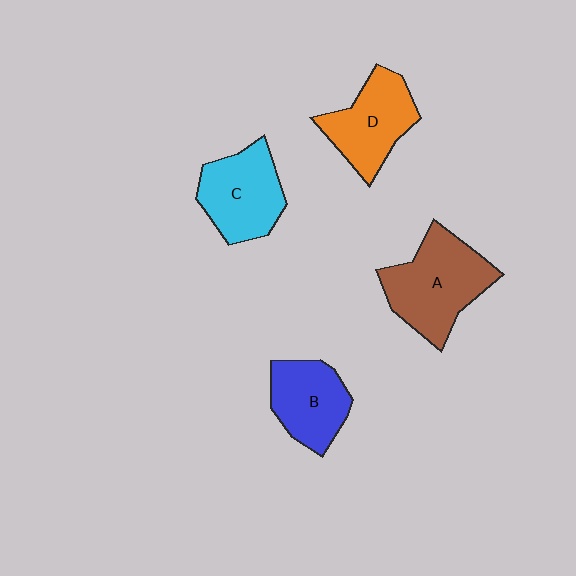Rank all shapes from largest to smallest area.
From largest to smallest: A (brown), C (cyan), D (orange), B (blue).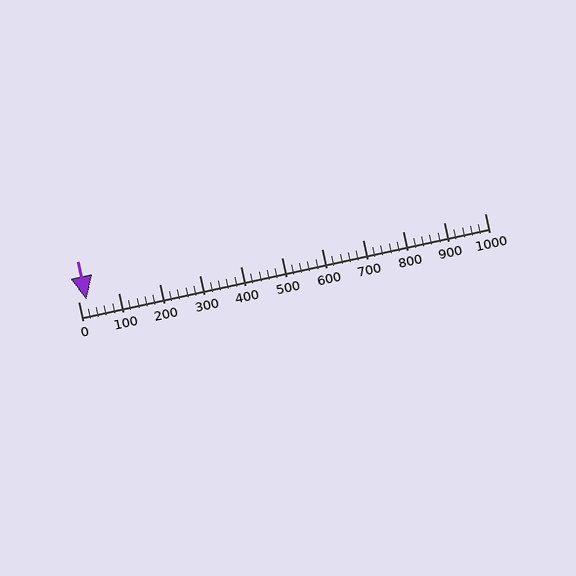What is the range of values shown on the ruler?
The ruler shows values from 0 to 1000.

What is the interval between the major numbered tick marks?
The major tick marks are spaced 100 units apart.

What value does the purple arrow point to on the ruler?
The purple arrow points to approximately 20.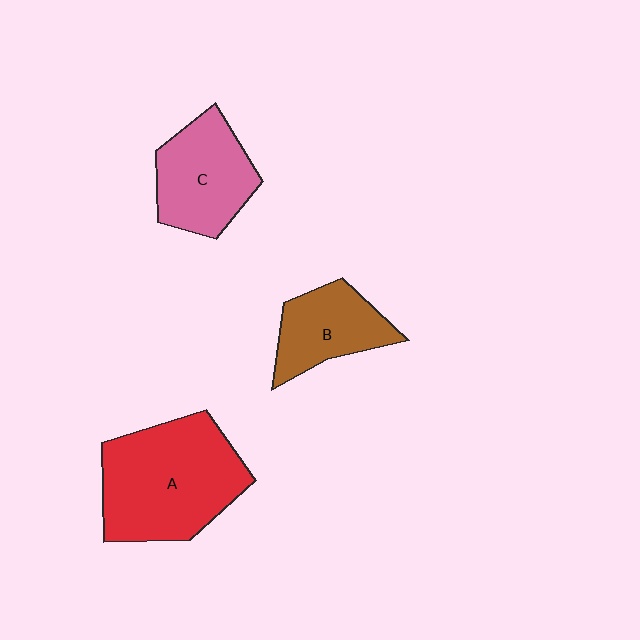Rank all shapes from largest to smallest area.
From largest to smallest: A (red), C (pink), B (brown).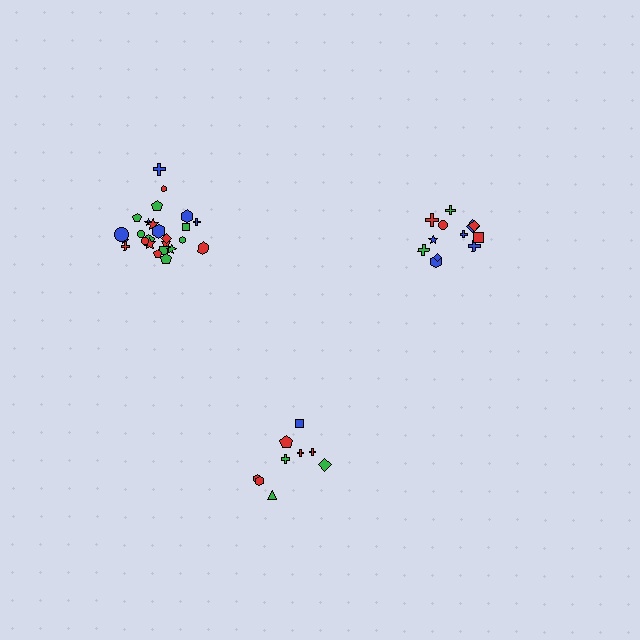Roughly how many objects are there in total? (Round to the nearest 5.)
Roughly 45 objects in total.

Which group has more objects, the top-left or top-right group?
The top-left group.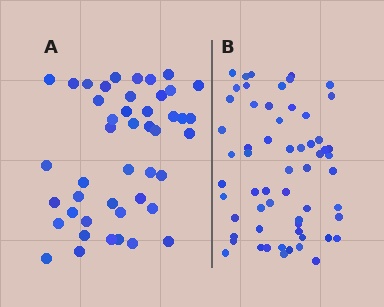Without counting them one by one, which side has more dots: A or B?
Region B (the right region) has more dots.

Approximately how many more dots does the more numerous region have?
Region B has approximately 15 more dots than region A.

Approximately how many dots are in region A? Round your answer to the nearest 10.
About 40 dots. (The exact count is 45, which rounds to 40.)